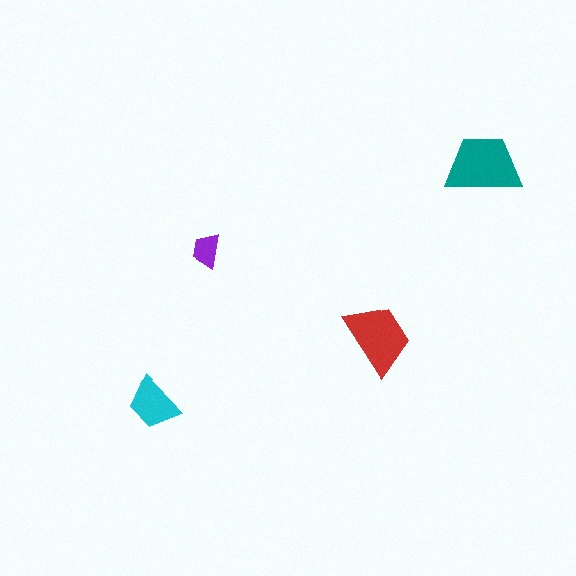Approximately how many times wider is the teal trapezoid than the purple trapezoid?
About 2 times wider.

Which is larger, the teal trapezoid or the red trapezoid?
The teal one.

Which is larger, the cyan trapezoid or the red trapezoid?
The red one.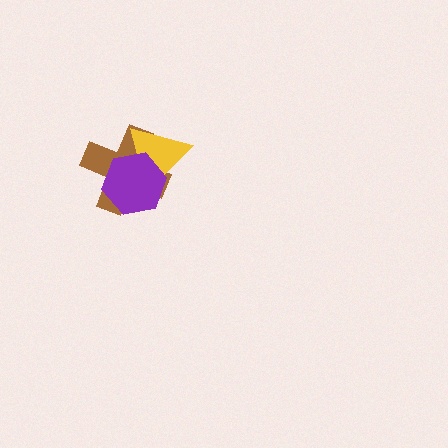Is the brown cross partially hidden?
Yes, it is partially covered by another shape.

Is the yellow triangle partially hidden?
Yes, it is partially covered by another shape.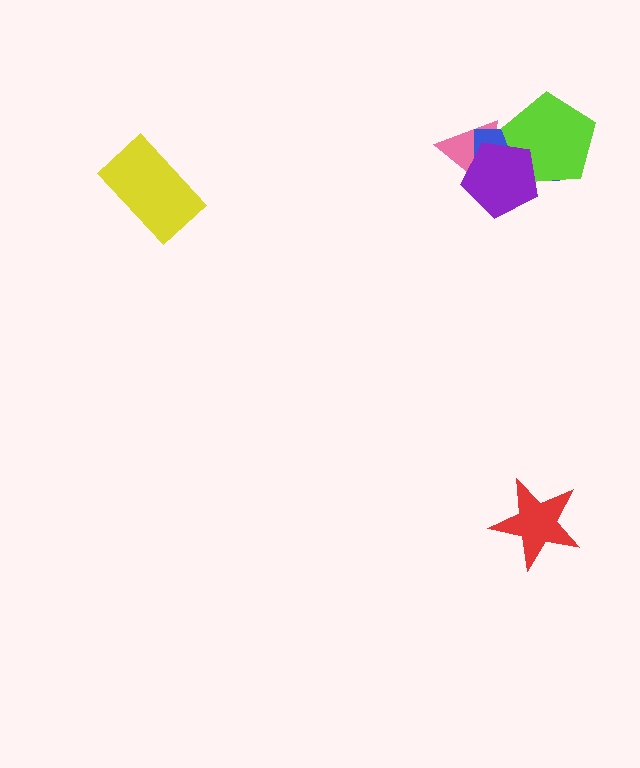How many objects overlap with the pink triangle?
3 objects overlap with the pink triangle.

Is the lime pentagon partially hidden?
Yes, it is partially covered by another shape.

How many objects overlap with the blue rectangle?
3 objects overlap with the blue rectangle.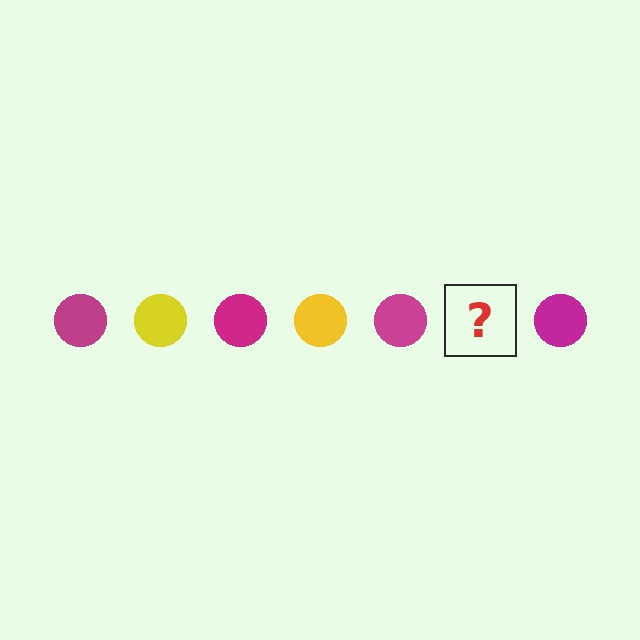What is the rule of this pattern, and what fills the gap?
The rule is that the pattern cycles through magenta, yellow circles. The gap should be filled with a yellow circle.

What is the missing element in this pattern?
The missing element is a yellow circle.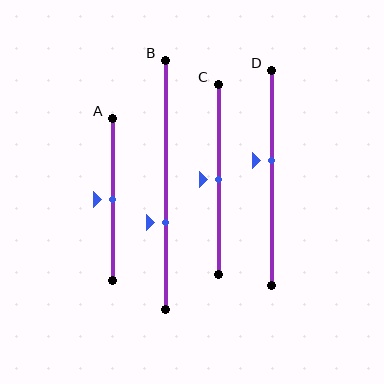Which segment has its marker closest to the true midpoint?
Segment A has its marker closest to the true midpoint.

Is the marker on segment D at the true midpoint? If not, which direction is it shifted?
No, the marker on segment D is shifted upward by about 8% of the segment length.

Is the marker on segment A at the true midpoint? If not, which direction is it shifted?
Yes, the marker on segment A is at the true midpoint.